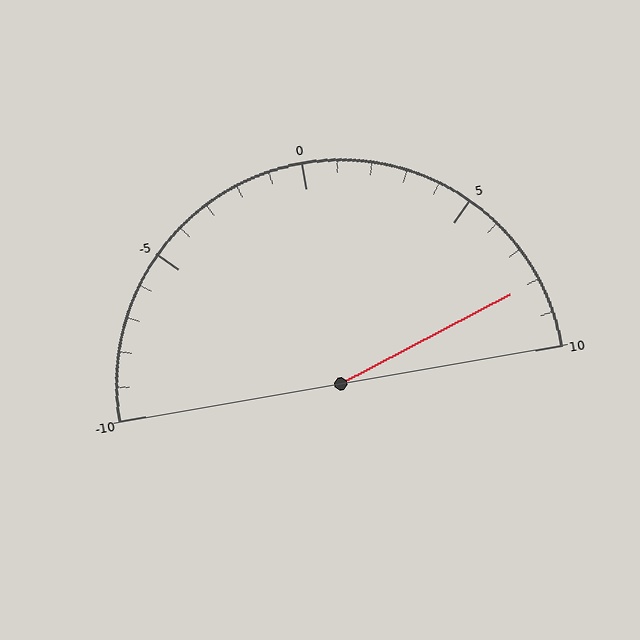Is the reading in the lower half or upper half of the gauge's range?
The reading is in the upper half of the range (-10 to 10).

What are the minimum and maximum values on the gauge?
The gauge ranges from -10 to 10.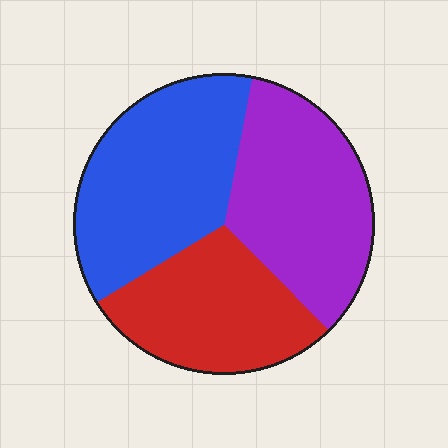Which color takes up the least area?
Red, at roughly 30%.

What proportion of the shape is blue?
Blue covers about 35% of the shape.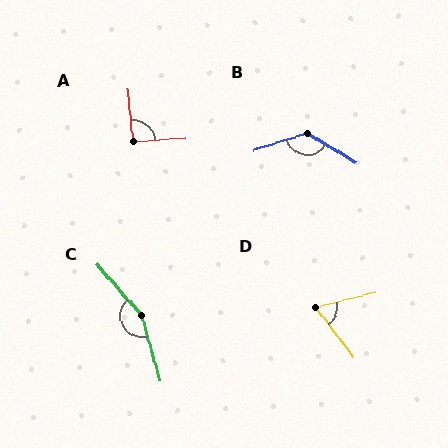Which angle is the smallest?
D, at approximately 67 degrees.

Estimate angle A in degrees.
Approximately 91 degrees.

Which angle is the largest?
C, at approximately 154 degrees.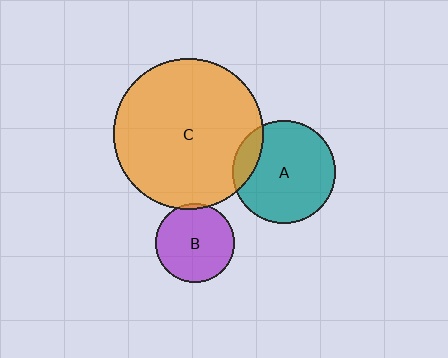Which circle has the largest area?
Circle C (orange).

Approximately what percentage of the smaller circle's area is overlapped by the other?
Approximately 5%.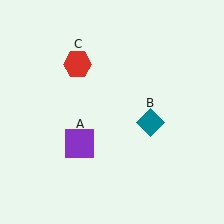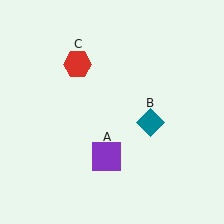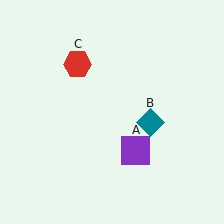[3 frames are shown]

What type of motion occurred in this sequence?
The purple square (object A) rotated counterclockwise around the center of the scene.